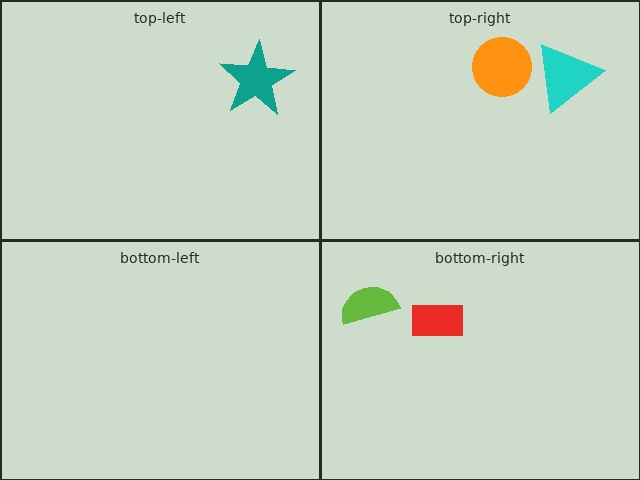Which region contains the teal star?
The top-left region.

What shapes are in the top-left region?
The teal star.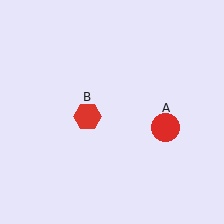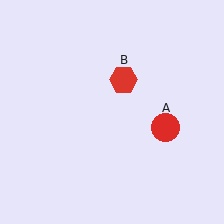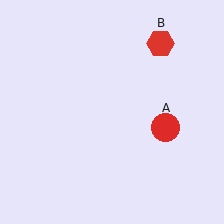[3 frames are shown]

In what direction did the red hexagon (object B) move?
The red hexagon (object B) moved up and to the right.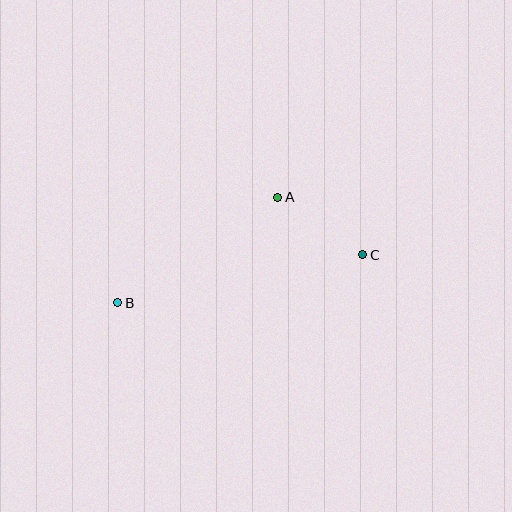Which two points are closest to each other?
Points A and C are closest to each other.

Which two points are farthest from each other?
Points B and C are farthest from each other.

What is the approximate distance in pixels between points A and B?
The distance between A and B is approximately 192 pixels.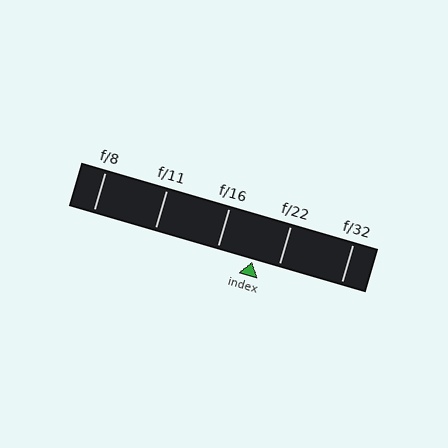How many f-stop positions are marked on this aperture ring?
There are 5 f-stop positions marked.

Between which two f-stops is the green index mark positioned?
The index mark is between f/16 and f/22.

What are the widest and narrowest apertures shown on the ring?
The widest aperture shown is f/8 and the narrowest is f/32.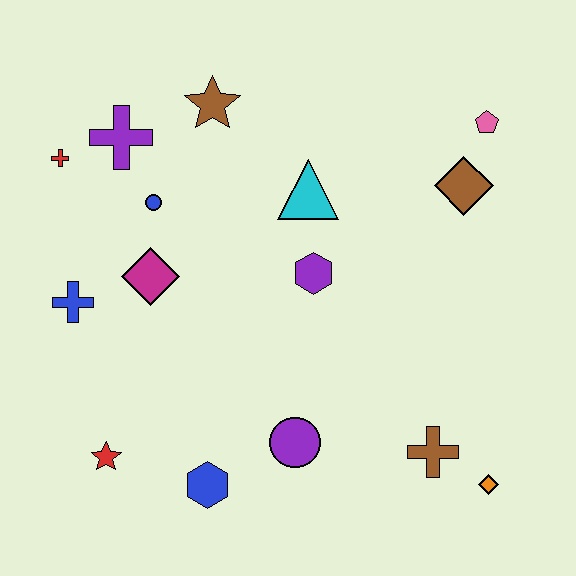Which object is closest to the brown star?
The purple cross is closest to the brown star.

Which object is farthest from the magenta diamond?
The orange diamond is farthest from the magenta diamond.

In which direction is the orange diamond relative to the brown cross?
The orange diamond is to the right of the brown cross.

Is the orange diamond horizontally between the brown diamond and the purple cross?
No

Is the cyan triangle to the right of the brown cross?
No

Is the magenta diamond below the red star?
No